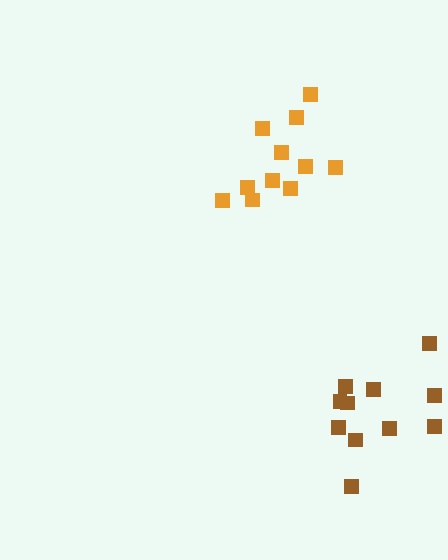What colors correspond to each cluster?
The clusters are colored: brown, orange.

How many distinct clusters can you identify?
There are 2 distinct clusters.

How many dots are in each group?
Group 1: 11 dots, Group 2: 11 dots (22 total).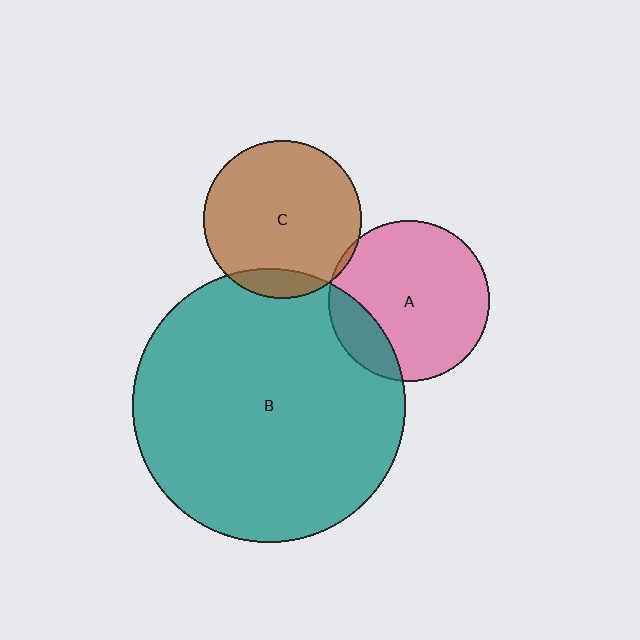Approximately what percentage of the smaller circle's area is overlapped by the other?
Approximately 10%.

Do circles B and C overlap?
Yes.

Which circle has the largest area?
Circle B (teal).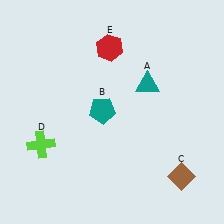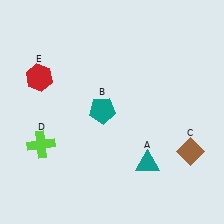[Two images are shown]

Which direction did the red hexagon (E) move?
The red hexagon (E) moved left.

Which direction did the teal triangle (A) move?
The teal triangle (A) moved down.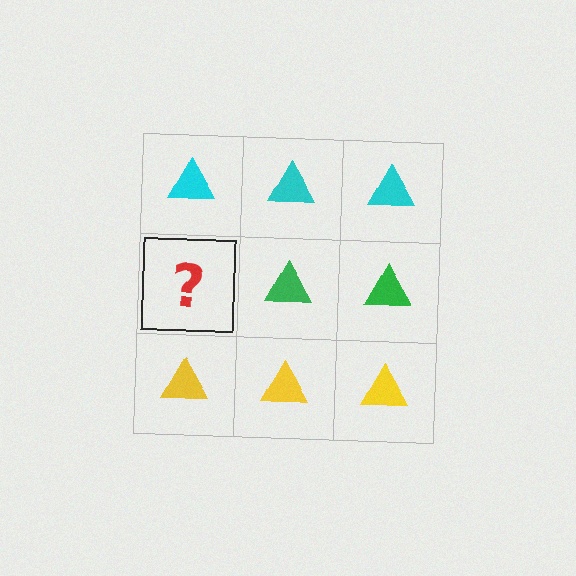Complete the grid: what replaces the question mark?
The question mark should be replaced with a green triangle.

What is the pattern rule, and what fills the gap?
The rule is that each row has a consistent color. The gap should be filled with a green triangle.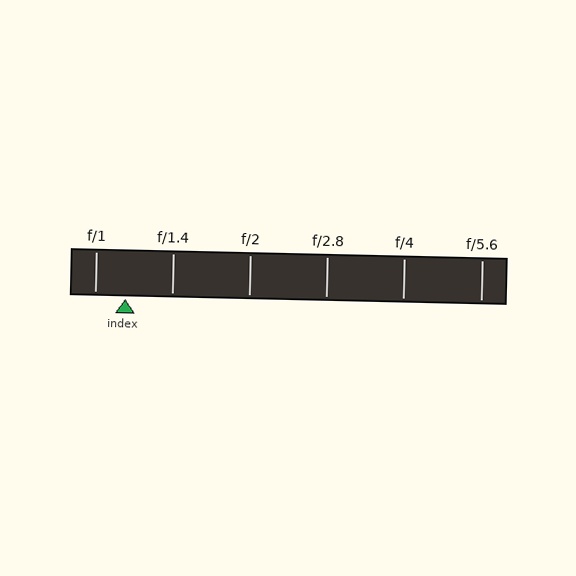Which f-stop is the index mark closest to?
The index mark is closest to f/1.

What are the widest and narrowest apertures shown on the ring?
The widest aperture shown is f/1 and the narrowest is f/5.6.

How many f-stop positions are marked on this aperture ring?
There are 6 f-stop positions marked.